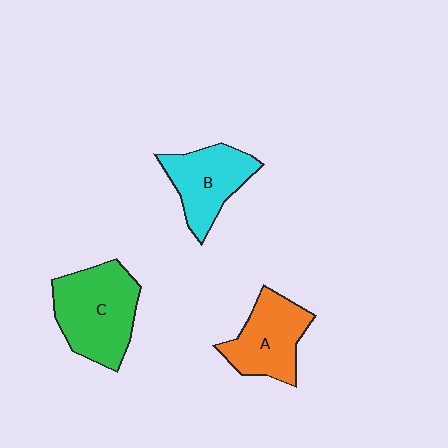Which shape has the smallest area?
Shape B (cyan).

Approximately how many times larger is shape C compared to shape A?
Approximately 1.3 times.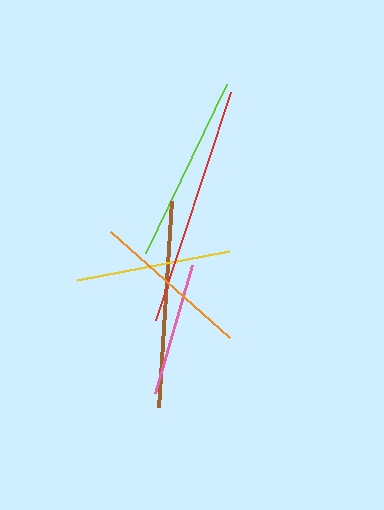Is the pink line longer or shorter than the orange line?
The orange line is longer than the pink line.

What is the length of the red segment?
The red segment is approximately 240 pixels long.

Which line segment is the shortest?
The pink line is the shortest at approximately 132 pixels.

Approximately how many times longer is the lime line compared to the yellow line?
The lime line is approximately 1.2 times the length of the yellow line.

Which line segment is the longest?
The red line is the longest at approximately 240 pixels.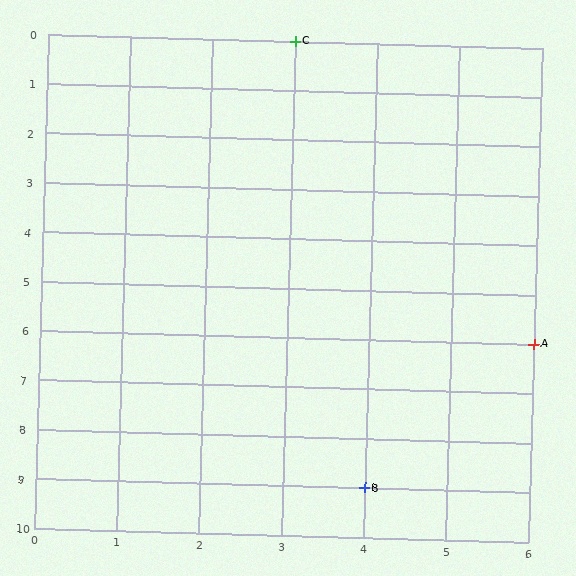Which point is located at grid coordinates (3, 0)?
Point C is at (3, 0).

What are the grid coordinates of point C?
Point C is at grid coordinates (3, 0).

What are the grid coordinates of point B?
Point B is at grid coordinates (4, 9).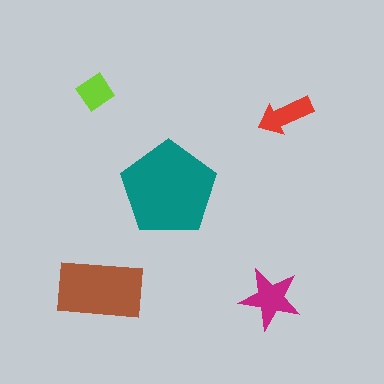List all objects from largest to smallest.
The teal pentagon, the brown rectangle, the magenta star, the red arrow, the lime diamond.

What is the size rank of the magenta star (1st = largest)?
3rd.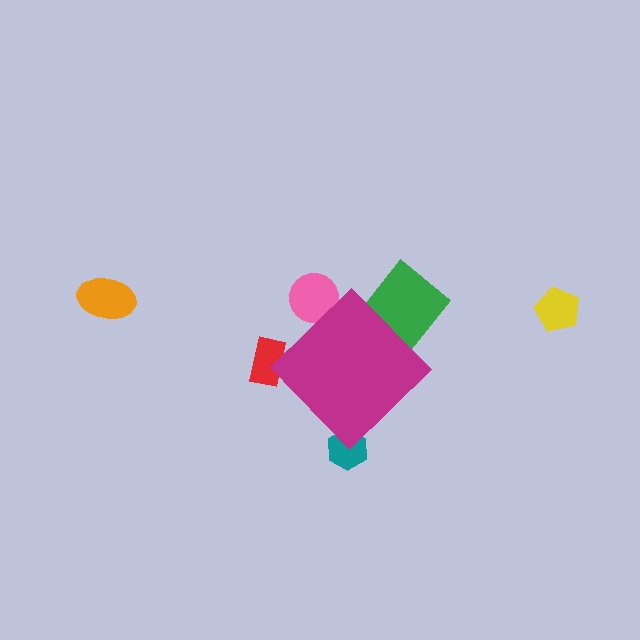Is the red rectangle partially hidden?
Yes, the red rectangle is partially hidden behind the magenta diamond.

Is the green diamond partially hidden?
Yes, the green diamond is partially hidden behind the magenta diamond.